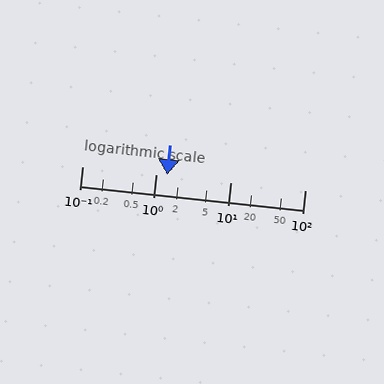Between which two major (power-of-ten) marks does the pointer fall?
The pointer is between 1 and 10.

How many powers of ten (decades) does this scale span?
The scale spans 3 decades, from 0.1 to 100.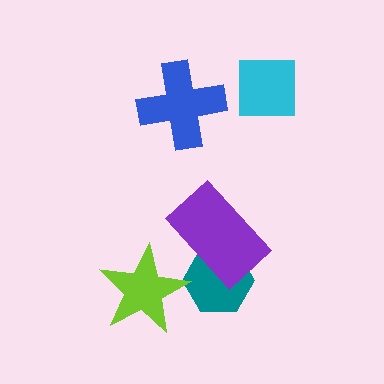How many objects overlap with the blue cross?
0 objects overlap with the blue cross.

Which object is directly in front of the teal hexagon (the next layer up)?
The purple rectangle is directly in front of the teal hexagon.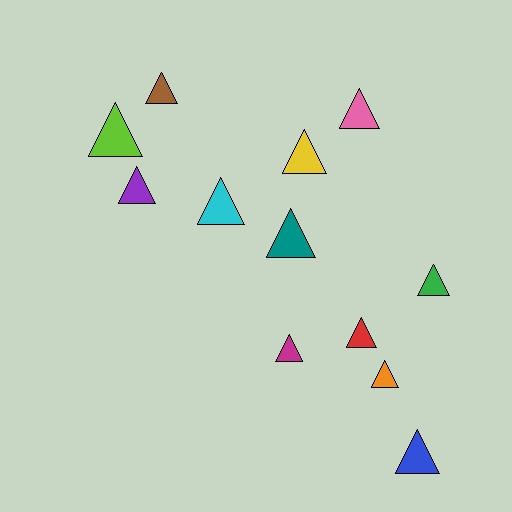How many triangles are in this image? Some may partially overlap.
There are 12 triangles.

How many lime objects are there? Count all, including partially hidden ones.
There is 1 lime object.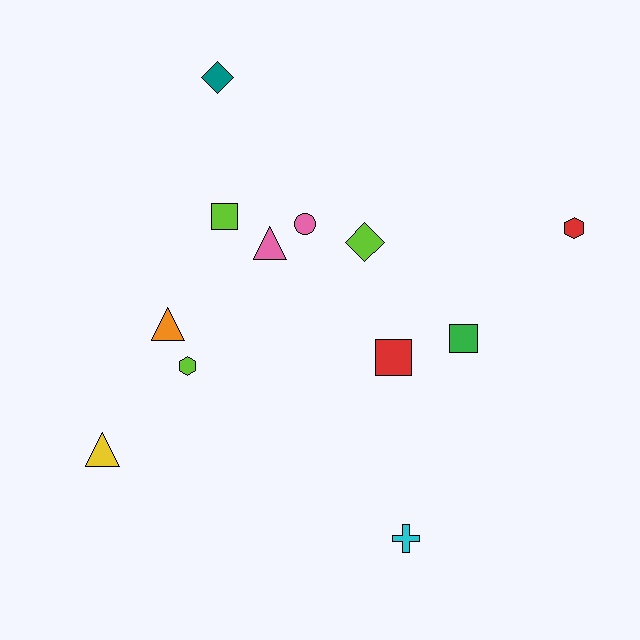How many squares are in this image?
There are 3 squares.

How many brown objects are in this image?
There are no brown objects.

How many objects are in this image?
There are 12 objects.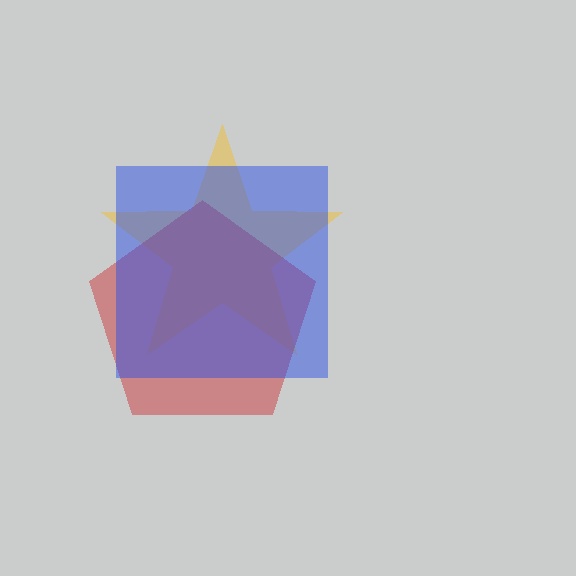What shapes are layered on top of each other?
The layered shapes are: a yellow star, a red pentagon, a blue square.